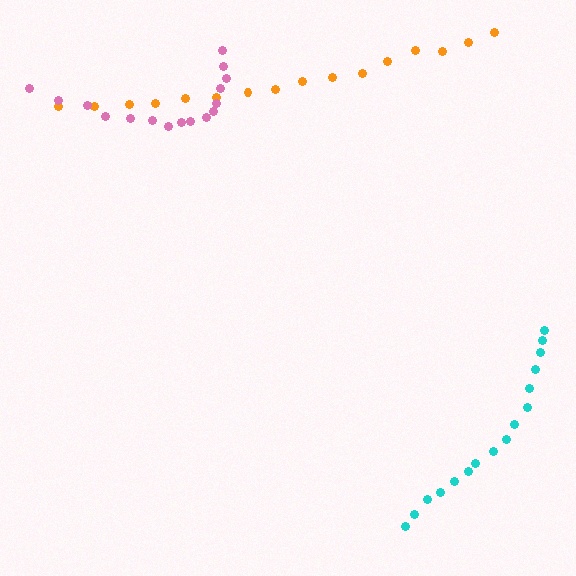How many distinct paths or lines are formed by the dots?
There are 3 distinct paths.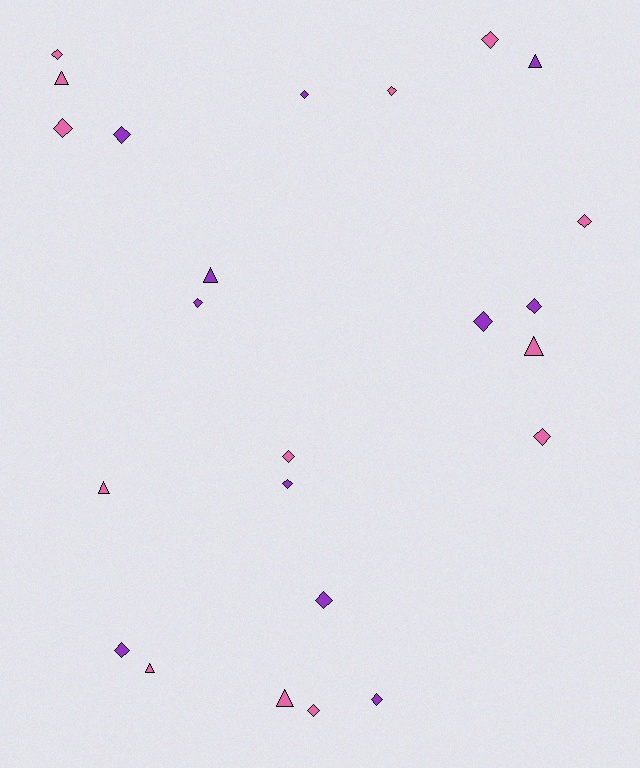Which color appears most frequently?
Pink, with 13 objects.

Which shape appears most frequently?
Diamond, with 17 objects.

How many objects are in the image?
There are 24 objects.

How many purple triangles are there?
There are 2 purple triangles.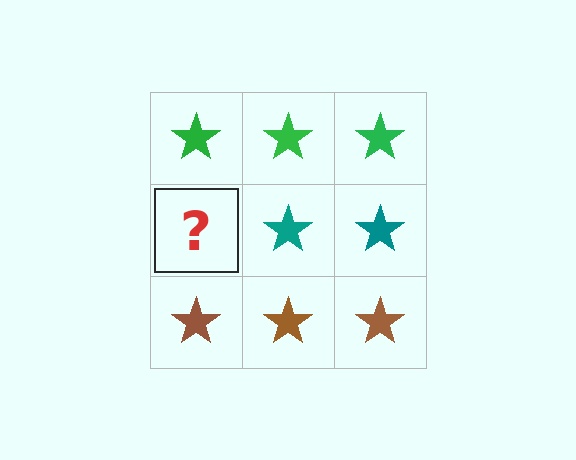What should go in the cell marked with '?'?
The missing cell should contain a teal star.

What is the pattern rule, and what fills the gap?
The rule is that each row has a consistent color. The gap should be filled with a teal star.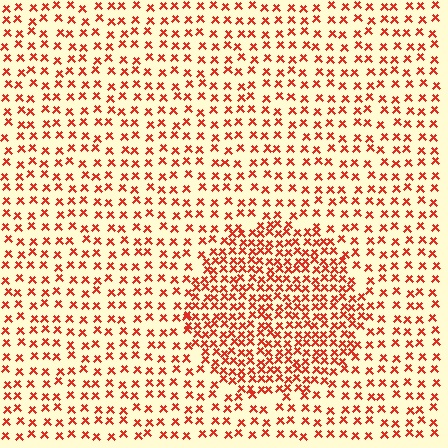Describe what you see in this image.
The image contains small red elements arranged at two different densities. A circle-shaped region is visible where the elements are more densely packed than the surrounding area.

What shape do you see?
I see a circle.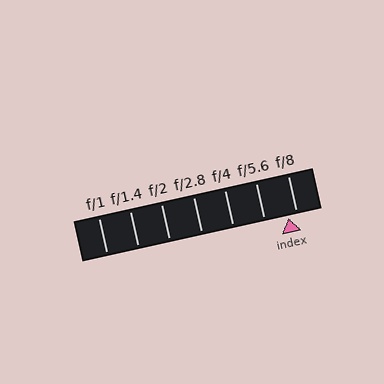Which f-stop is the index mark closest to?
The index mark is closest to f/8.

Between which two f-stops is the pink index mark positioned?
The index mark is between f/5.6 and f/8.